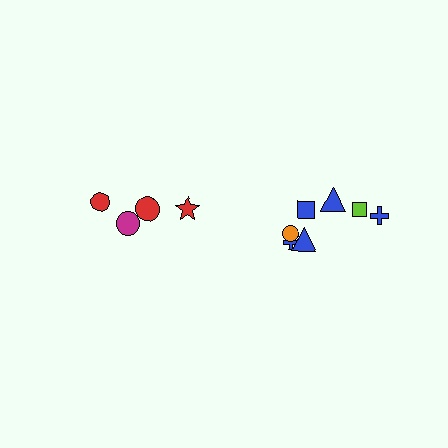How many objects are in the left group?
There are 4 objects.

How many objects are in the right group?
There are 7 objects.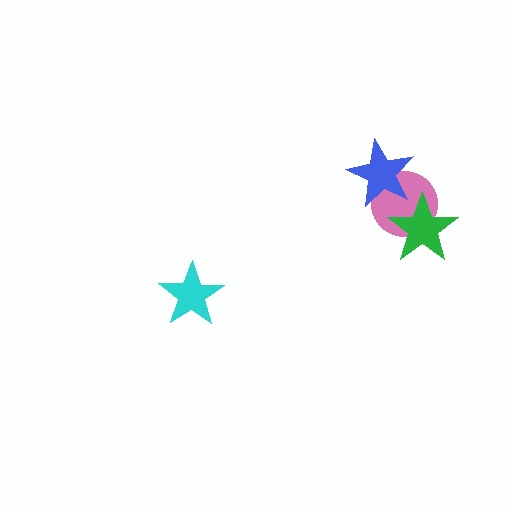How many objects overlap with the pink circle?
2 objects overlap with the pink circle.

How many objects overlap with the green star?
1 object overlaps with the green star.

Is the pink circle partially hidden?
Yes, it is partially covered by another shape.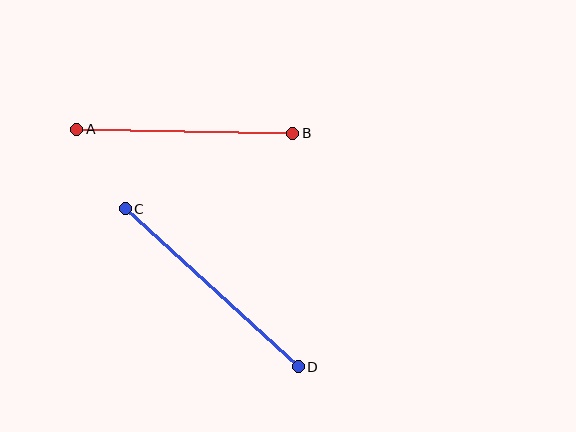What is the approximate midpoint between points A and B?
The midpoint is at approximately (185, 131) pixels.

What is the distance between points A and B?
The distance is approximately 216 pixels.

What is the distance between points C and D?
The distance is approximately 234 pixels.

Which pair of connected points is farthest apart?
Points C and D are farthest apart.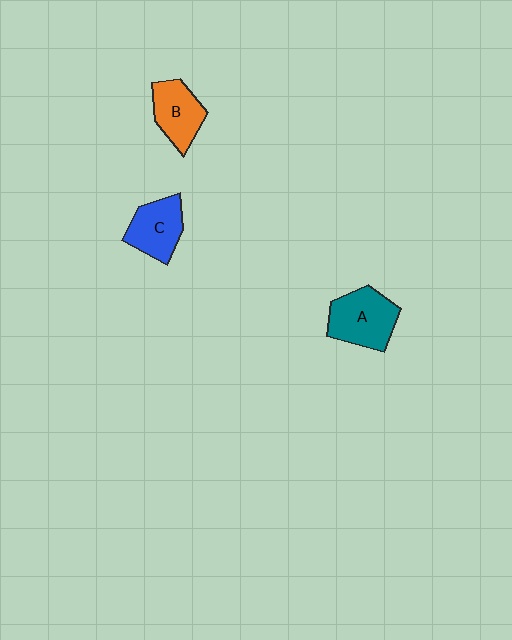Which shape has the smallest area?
Shape B (orange).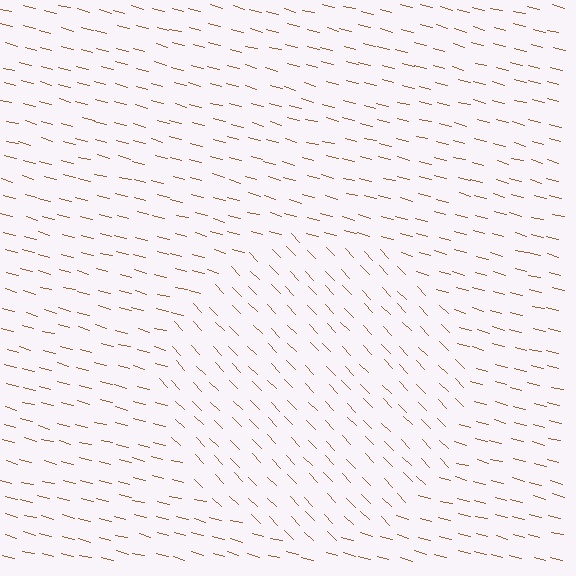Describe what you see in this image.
The image is filled with small brown line segments. A circle region in the image has lines oriented differently from the surrounding lines, creating a visible texture boundary.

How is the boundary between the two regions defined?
The boundary is defined purely by a change in line orientation (approximately 31 degrees difference). All lines are the same color and thickness.